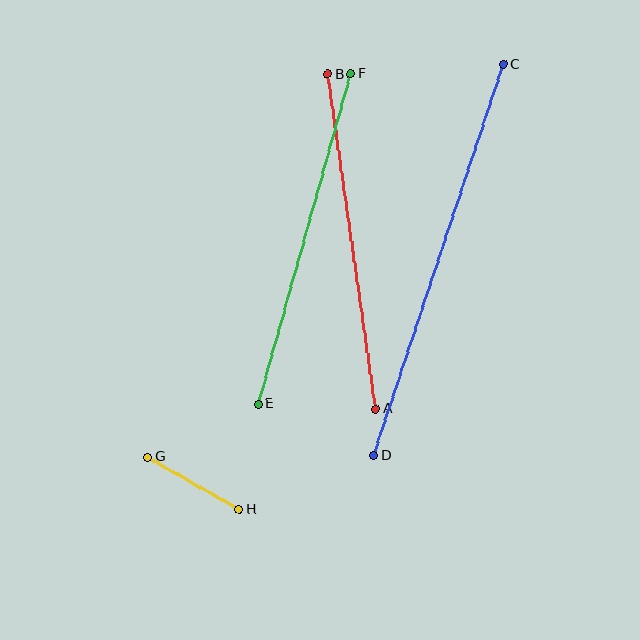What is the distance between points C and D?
The distance is approximately 412 pixels.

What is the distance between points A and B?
The distance is approximately 338 pixels.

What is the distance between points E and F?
The distance is approximately 343 pixels.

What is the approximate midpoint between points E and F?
The midpoint is at approximately (304, 239) pixels.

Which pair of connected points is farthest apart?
Points C and D are farthest apart.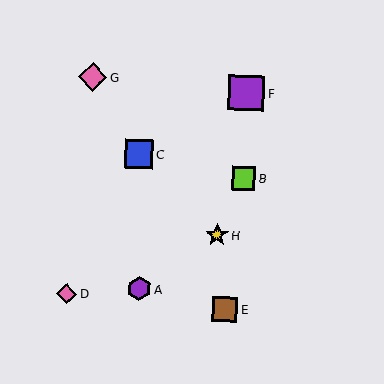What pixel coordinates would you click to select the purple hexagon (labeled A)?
Click at (139, 289) to select the purple hexagon A.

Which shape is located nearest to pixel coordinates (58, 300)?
The pink diamond (labeled D) at (67, 294) is nearest to that location.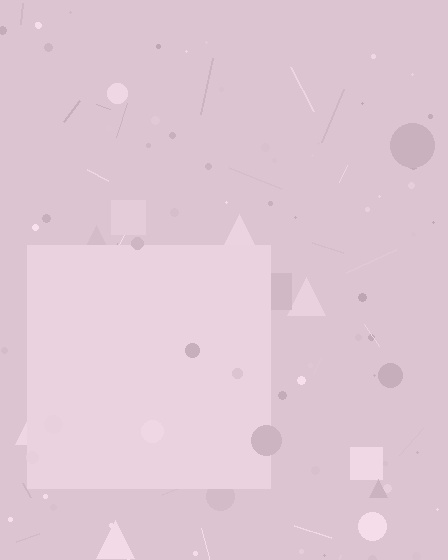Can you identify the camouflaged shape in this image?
The camouflaged shape is a square.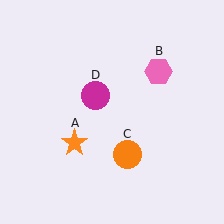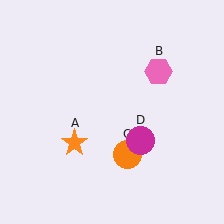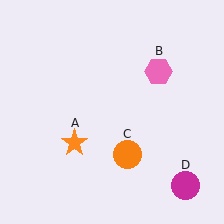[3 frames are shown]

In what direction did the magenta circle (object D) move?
The magenta circle (object D) moved down and to the right.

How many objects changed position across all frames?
1 object changed position: magenta circle (object D).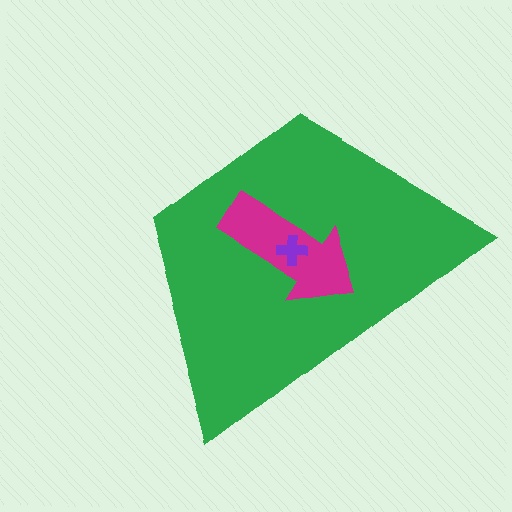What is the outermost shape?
The green trapezoid.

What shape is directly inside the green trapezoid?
The magenta arrow.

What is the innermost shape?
The purple cross.